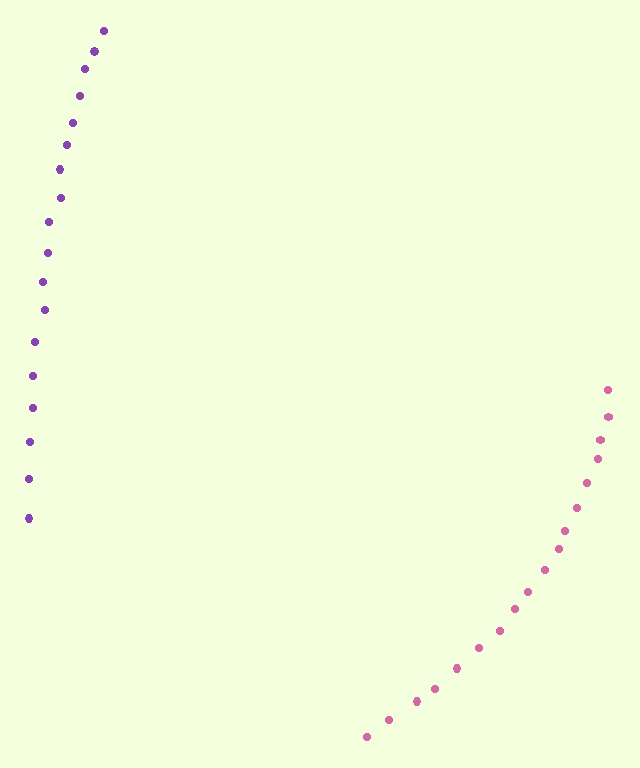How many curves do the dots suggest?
There are 2 distinct paths.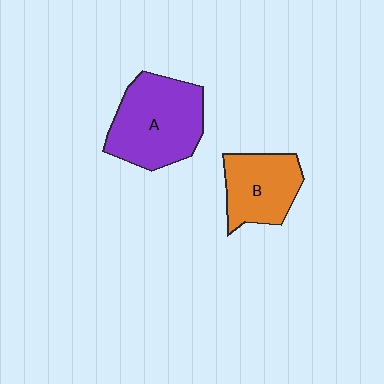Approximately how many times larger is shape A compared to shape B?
Approximately 1.5 times.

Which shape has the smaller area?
Shape B (orange).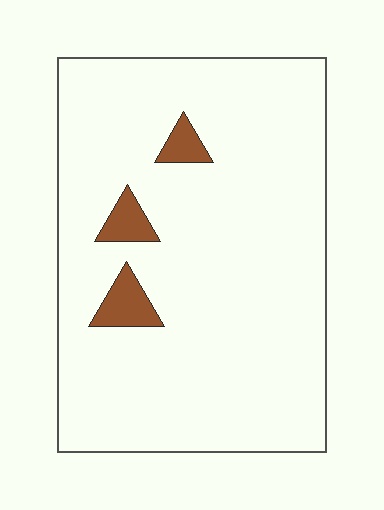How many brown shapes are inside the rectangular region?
3.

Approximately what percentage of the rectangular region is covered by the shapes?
Approximately 5%.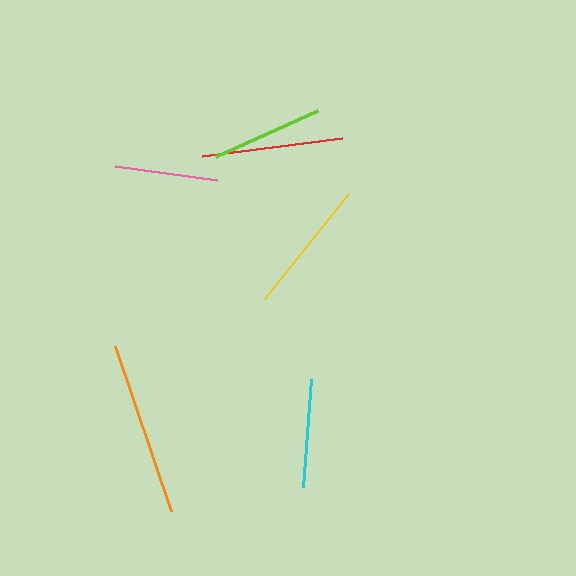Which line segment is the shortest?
The pink line is the shortest at approximately 103 pixels.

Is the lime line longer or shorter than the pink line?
The lime line is longer than the pink line.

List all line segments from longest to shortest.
From longest to shortest: orange, red, yellow, lime, cyan, pink.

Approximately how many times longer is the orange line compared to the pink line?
The orange line is approximately 1.7 times the length of the pink line.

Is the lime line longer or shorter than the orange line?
The orange line is longer than the lime line.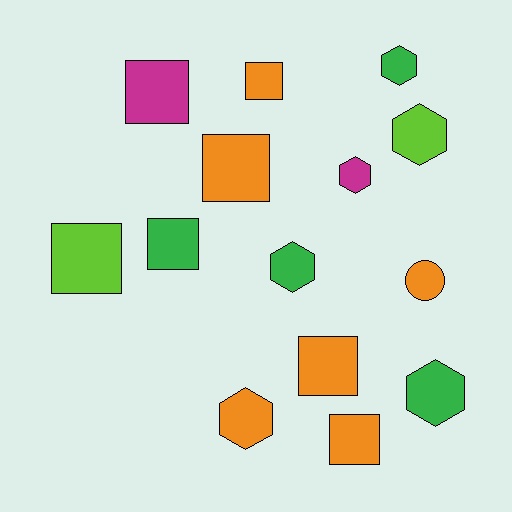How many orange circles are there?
There is 1 orange circle.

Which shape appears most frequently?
Square, with 7 objects.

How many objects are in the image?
There are 14 objects.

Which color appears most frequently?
Orange, with 6 objects.